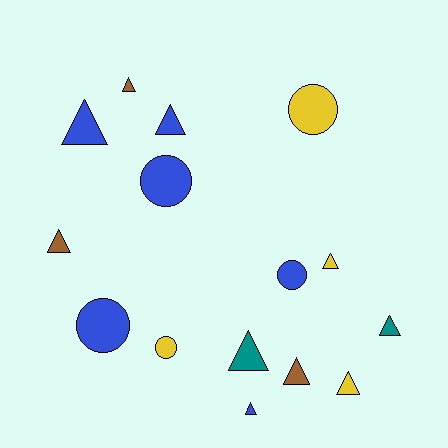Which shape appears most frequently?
Triangle, with 10 objects.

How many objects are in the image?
There are 15 objects.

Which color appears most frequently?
Blue, with 6 objects.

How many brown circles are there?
There are no brown circles.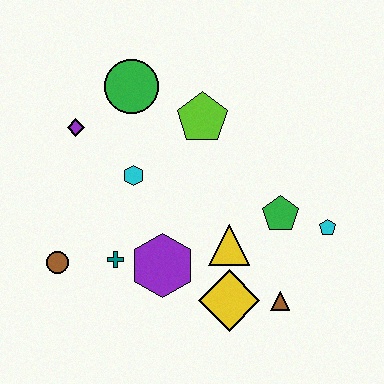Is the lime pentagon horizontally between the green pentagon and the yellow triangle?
No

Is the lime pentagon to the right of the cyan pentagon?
No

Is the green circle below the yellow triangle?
No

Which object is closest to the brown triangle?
The yellow diamond is closest to the brown triangle.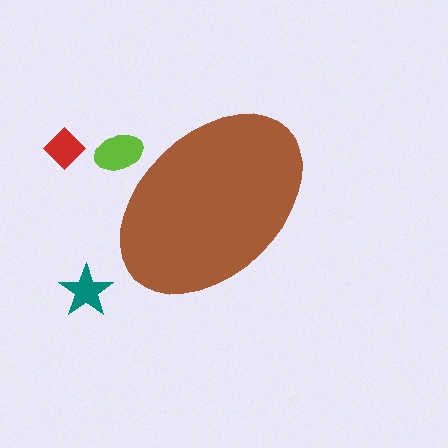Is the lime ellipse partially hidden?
Yes, the lime ellipse is partially hidden behind the brown ellipse.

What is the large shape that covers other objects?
A brown ellipse.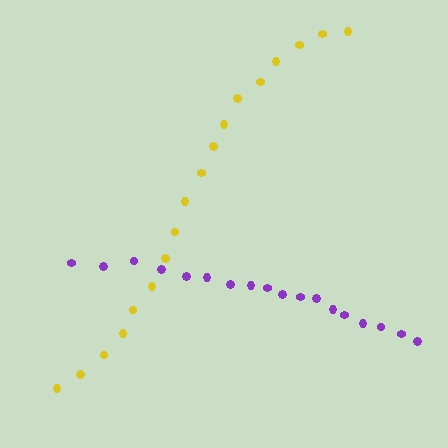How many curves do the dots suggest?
There are 2 distinct paths.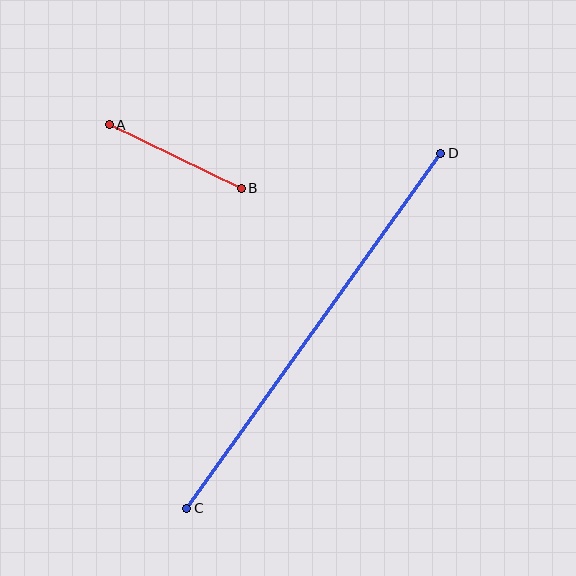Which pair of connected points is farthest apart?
Points C and D are farthest apart.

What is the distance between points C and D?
The distance is approximately 436 pixels.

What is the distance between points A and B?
The distance is approximately 146 pixels.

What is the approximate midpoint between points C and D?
The midpoint is at approximately (314, 331) pixels.